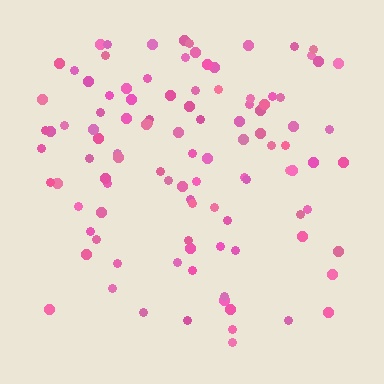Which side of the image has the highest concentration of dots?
The top.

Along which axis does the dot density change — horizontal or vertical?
Vertical.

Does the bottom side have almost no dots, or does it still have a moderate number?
Still a moderate number, just noticeably fewer than the top.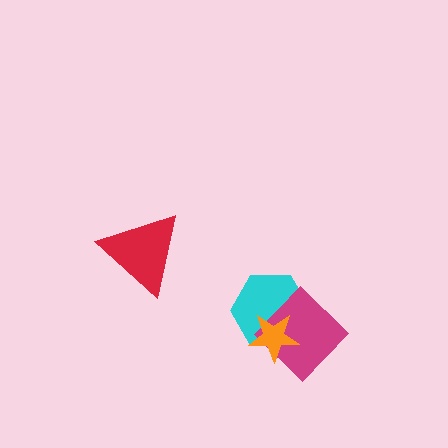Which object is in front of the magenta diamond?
The orange star is in front of the magenta diamond.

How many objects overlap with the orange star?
2 objects overlap with the orange star.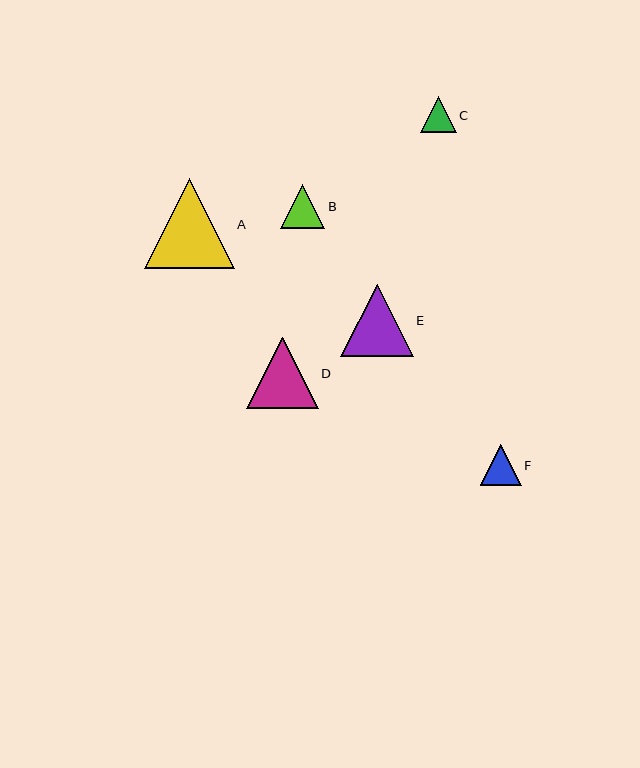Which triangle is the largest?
Triangle A is the largest with a size of approximately 89 pixels.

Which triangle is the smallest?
Triangle C is the smallest with a size of approximately 36 pixels.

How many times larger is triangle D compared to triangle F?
Triangle D is approximately 1.7 times the size of triangle F.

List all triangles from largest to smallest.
From largest to smallest: A, E, D, B, F, C.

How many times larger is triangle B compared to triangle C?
Triangle B is approximately 1.2 times the size of triangle C.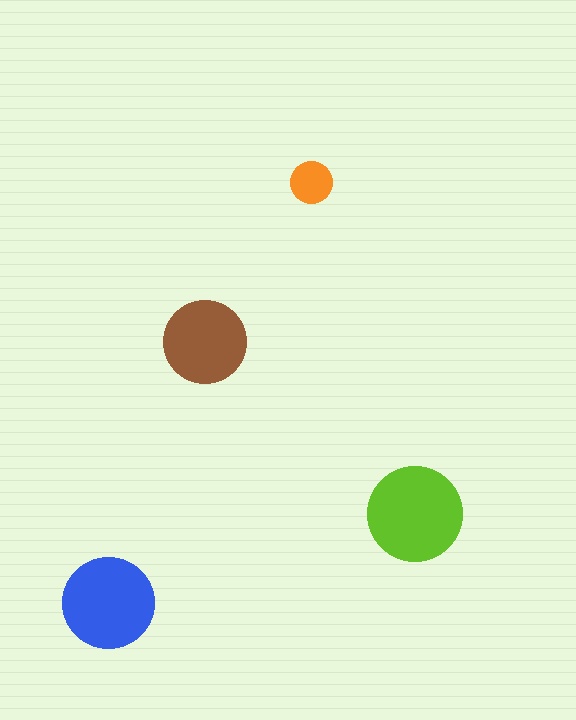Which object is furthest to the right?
The lime circle is rightmost.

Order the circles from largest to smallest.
the lime one, the blue one, the brown one, the orange one.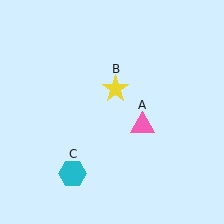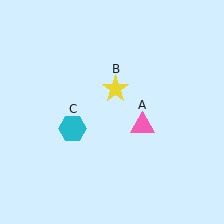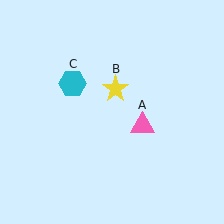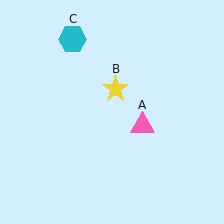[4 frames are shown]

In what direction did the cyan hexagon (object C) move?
The cyan hexagon (object C) moved up.